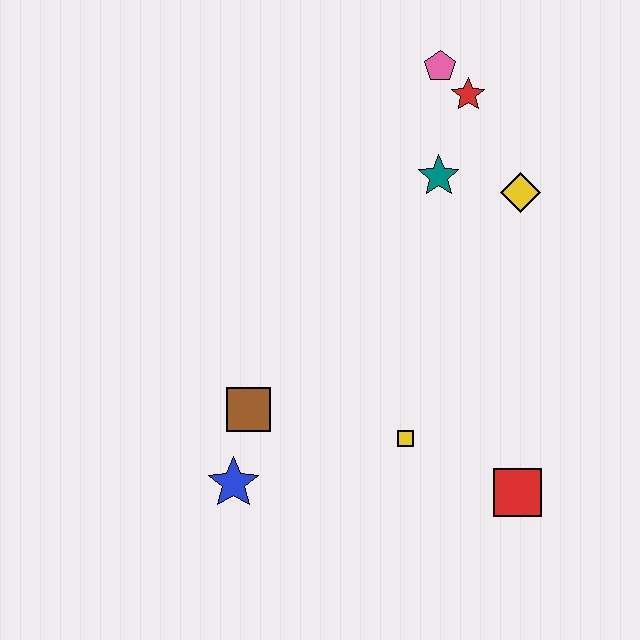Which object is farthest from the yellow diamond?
The blue star is farthest from the yellow diamond.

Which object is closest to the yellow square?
The red square is closest to the yellow square.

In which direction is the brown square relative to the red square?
The brown square is to the left of the red square.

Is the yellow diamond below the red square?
No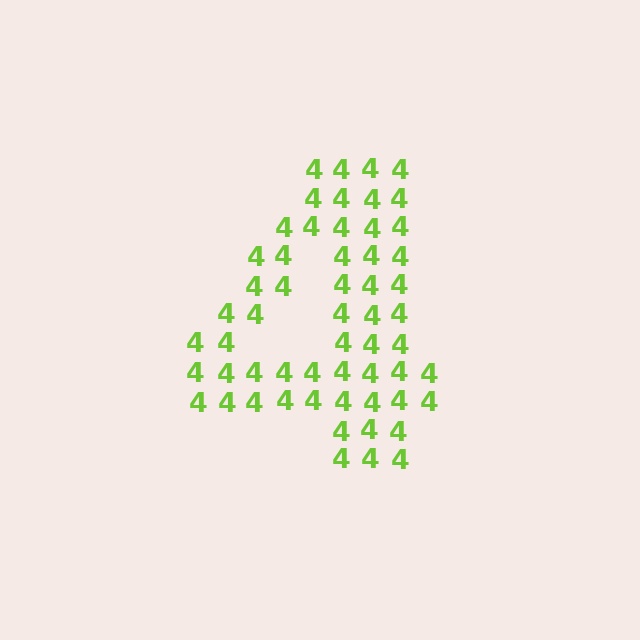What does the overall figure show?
The overall figure shows the digit 4.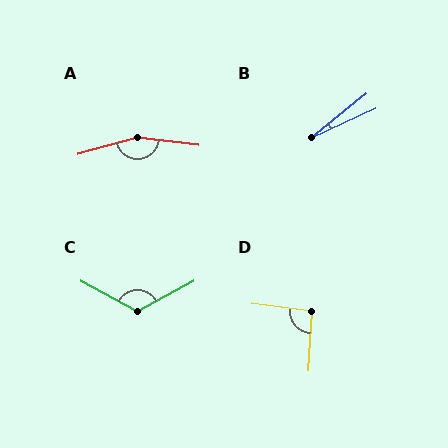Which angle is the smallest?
B, at approximately 15 degrees.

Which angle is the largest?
A, at approximately 158 degrees.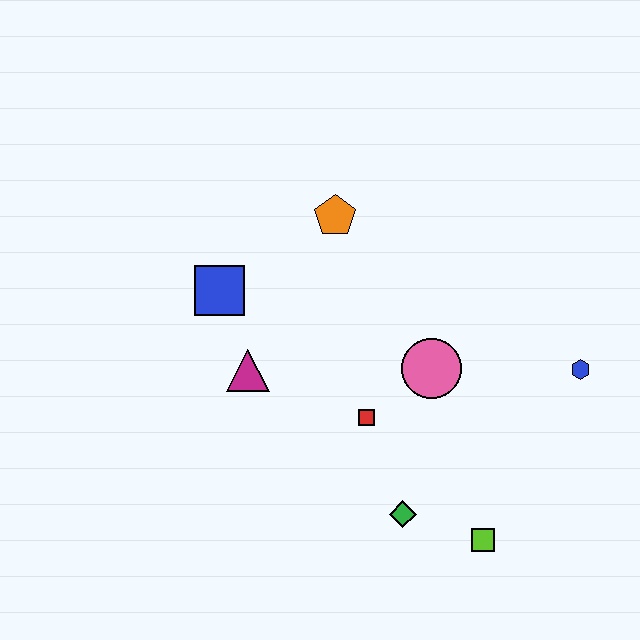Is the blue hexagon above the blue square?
No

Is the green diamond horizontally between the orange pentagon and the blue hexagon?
Yes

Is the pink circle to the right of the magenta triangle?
Yes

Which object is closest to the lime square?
The green diamond is closest to the lime square.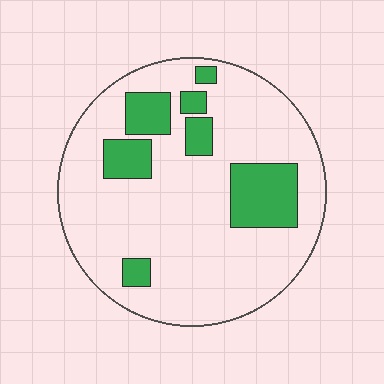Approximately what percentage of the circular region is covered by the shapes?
Approximately 20%.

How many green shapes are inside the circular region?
7.